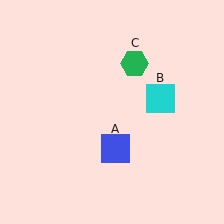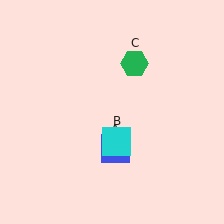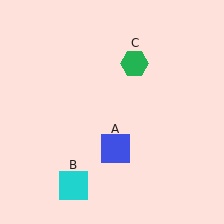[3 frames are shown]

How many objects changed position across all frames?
1 object changed position: cyan square (object B).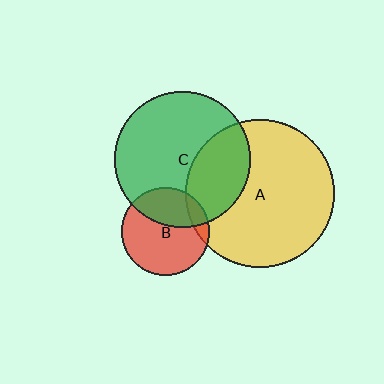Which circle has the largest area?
Circle A (yellow).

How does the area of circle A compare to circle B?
Approximately 2.9 times.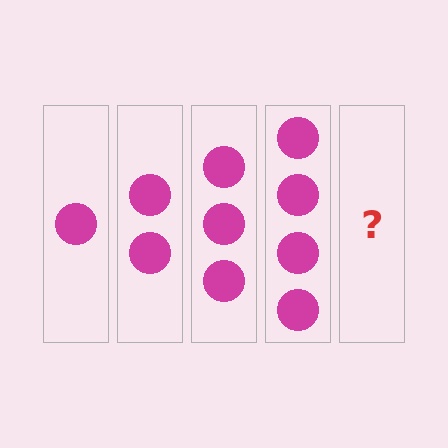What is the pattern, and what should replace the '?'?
The pattern is that each step adds one more circle. The '?' should be 5 circles.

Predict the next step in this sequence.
The next step is 5 circles.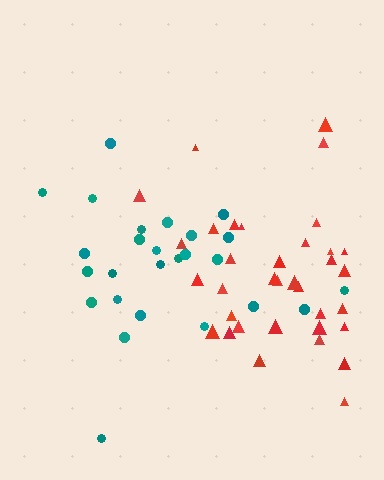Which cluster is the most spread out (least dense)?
Teal.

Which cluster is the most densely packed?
Red.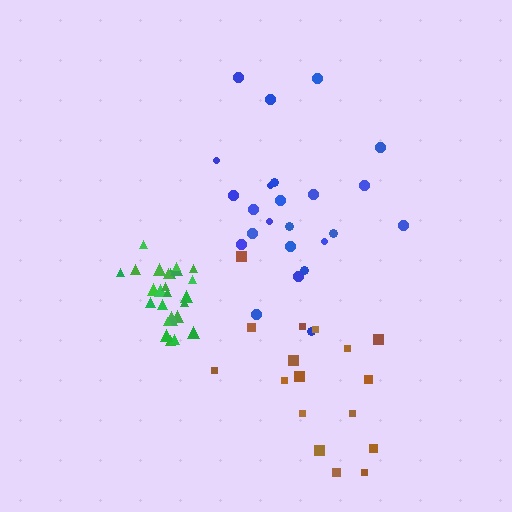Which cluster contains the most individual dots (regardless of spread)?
Green (27).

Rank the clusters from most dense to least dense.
green, blue, brown.